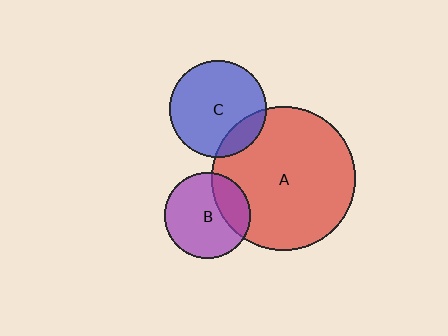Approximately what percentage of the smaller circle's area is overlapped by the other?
Approximately 25%.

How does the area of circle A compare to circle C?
Approximately 2.2 times.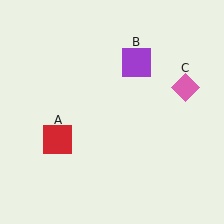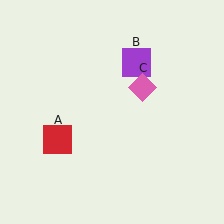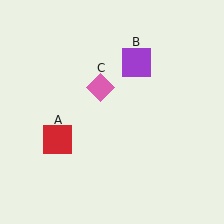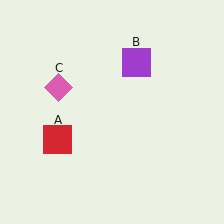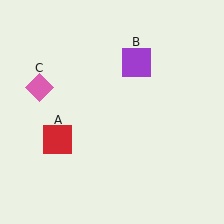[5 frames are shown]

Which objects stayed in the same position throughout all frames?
Red square (object A) and purple square (object B) remained stationary.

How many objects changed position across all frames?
1 object changed position: pink diamond (object C).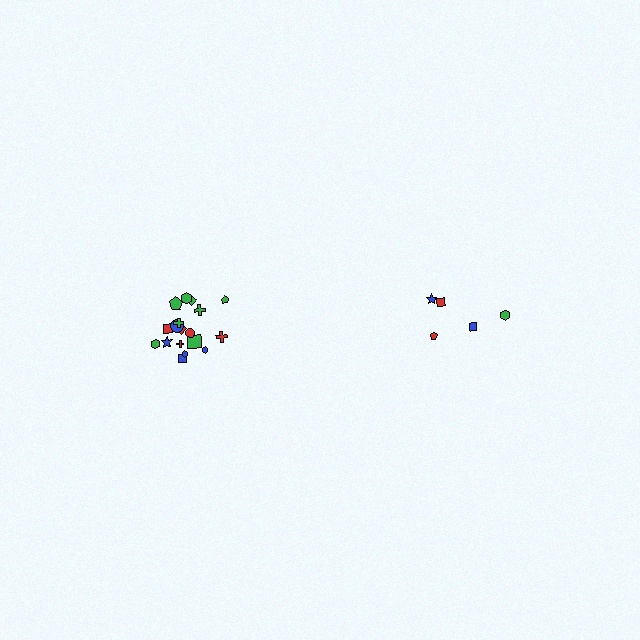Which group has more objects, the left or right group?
The left group.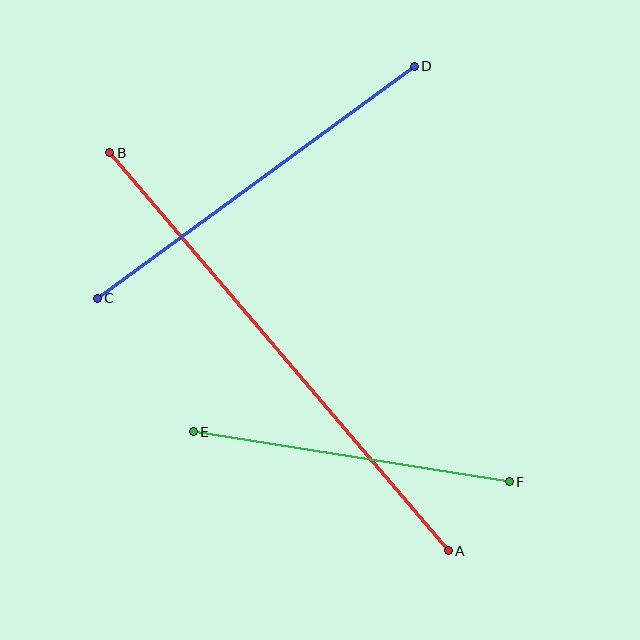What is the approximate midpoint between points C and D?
The midpoint is at approximately (256, 182) pixels.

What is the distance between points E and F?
The distance is approximately 320 pixels.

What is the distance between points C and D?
The distance is approximately 393 pixels.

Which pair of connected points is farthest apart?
Points A and B are farthest apart.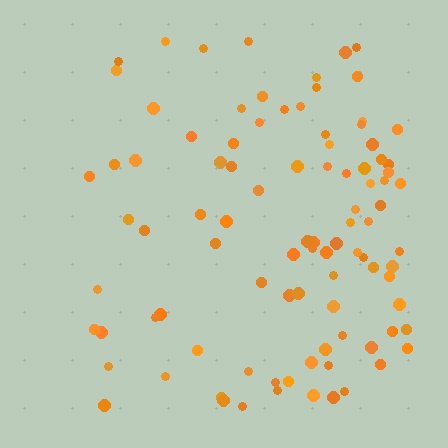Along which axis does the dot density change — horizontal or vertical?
Horizontal.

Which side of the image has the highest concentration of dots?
The right.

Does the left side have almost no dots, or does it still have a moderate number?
Still a moderate number, just noticeably fewer than the right.